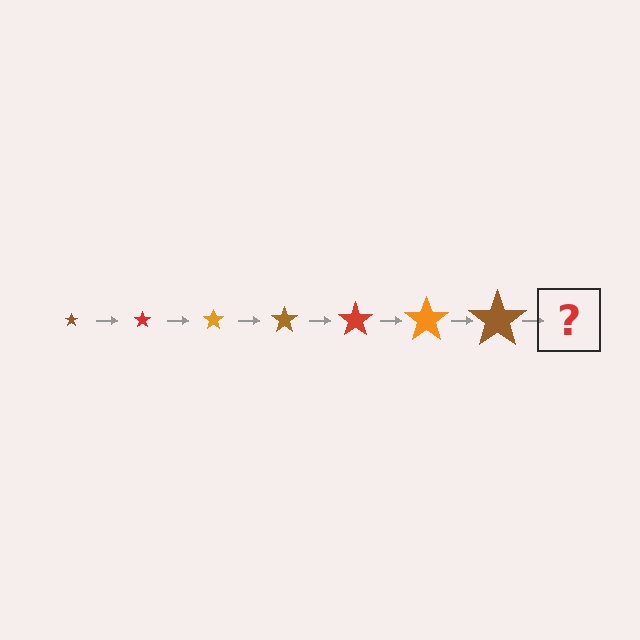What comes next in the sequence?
The next element should be a red star, larger than the previous one.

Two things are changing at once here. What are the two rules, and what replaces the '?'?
The two rules are that the star grows larger each step and the color cycles through brown, red, and orange. The '?' should be a red star, larger than the previous one.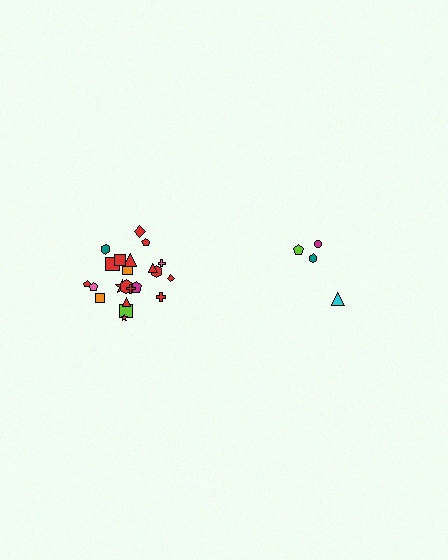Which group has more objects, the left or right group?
The left group.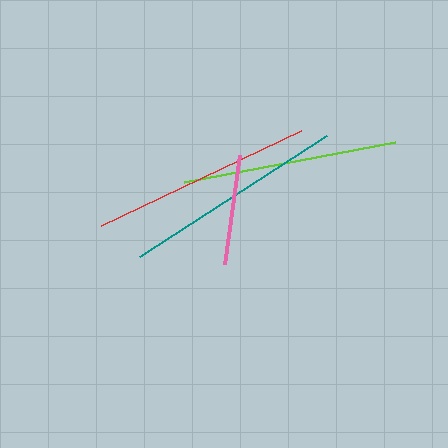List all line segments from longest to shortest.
From longest to shortest: teal, red, lime, pink.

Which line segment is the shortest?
The pink line is the shortest at approximately 110 pixels.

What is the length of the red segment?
The red segment is approximately 222 pixels long.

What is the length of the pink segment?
The pink segment is approximately 110 pixels long.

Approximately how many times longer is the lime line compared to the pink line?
The lime line is approximately 1.9 times the length of the pink line.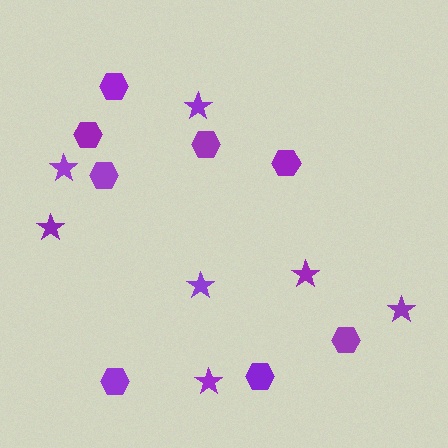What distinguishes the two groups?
There are 2 groups: one group of hexagons (8) and one group of stars (7).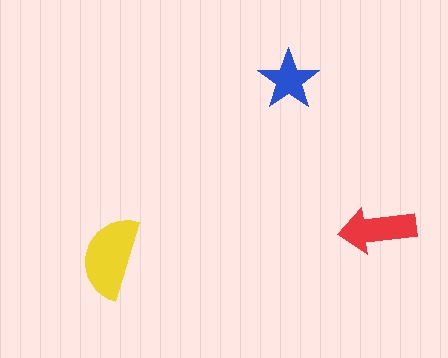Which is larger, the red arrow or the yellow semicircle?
The yellow semicircle.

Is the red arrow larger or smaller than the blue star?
Larger.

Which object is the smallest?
The blue star.